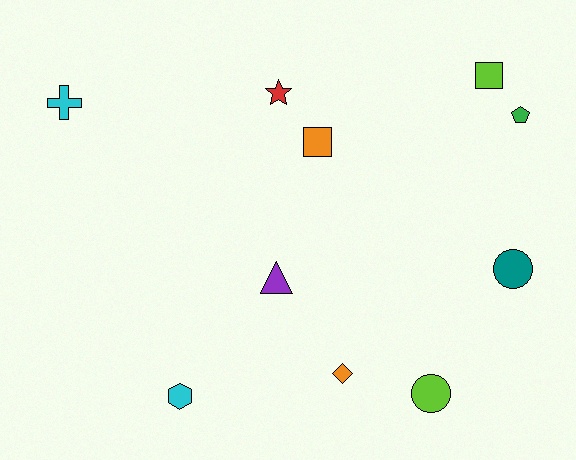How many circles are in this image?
There are 2 circles.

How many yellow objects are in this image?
There are no yellow objects.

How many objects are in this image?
There are 10 objects.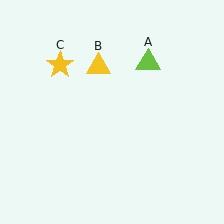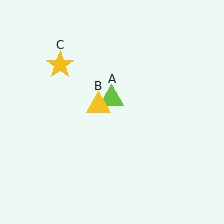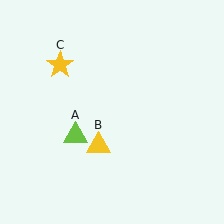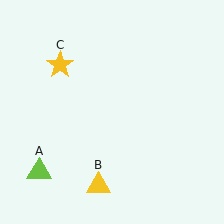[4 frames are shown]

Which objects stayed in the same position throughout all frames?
Yellow star (object C) remained stationary.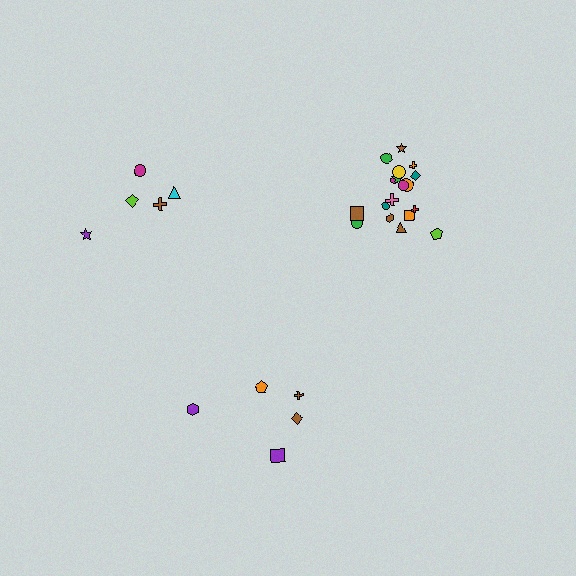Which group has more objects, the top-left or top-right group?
The top-right group.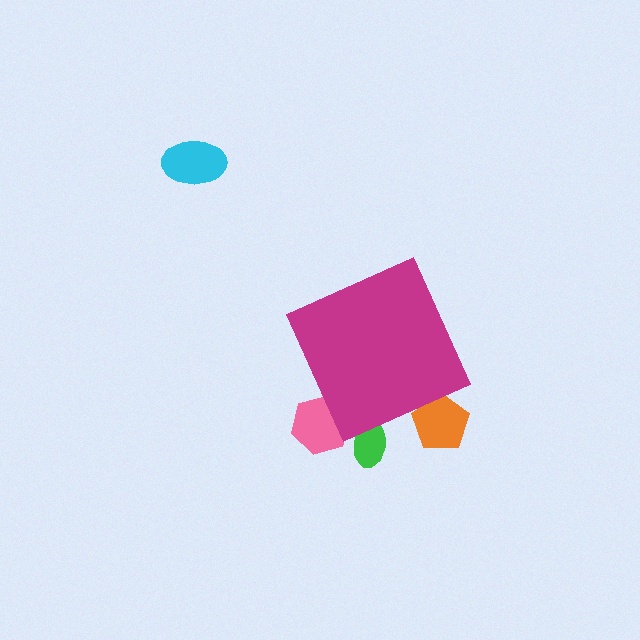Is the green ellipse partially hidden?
Yes, the green ellipse is partially hidden behind the magenta diamond.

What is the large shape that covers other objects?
A magenta diamond.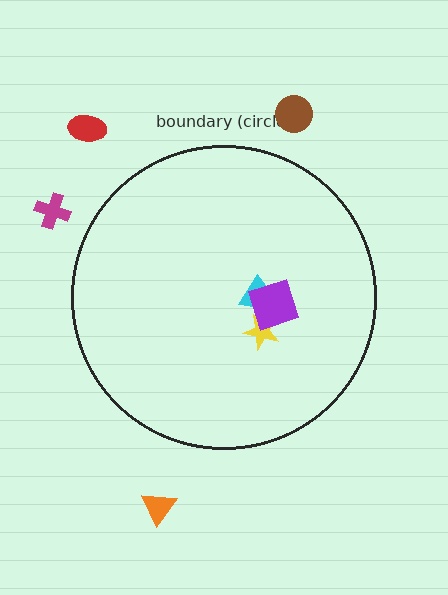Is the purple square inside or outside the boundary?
Inside.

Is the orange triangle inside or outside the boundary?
Outside.